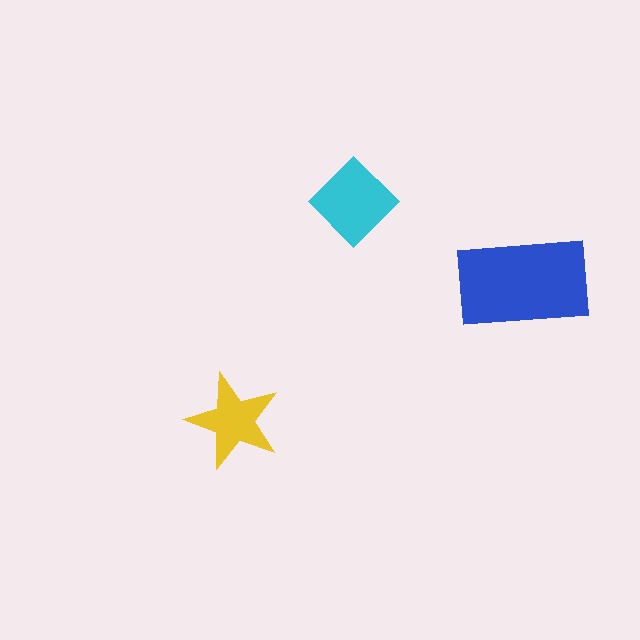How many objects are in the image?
There are 3 objects in the image.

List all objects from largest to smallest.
The blue rectangle, the cyan diamond, the yellow star.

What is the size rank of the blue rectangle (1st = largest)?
1st.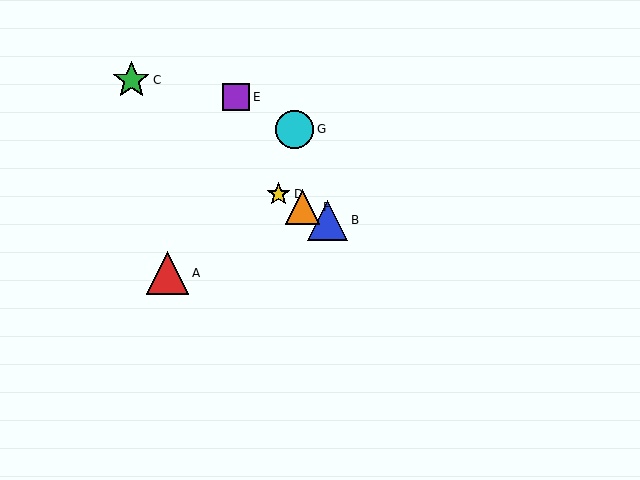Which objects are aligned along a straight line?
Objects B, D, F are aligned along a straight line.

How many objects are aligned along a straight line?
3 objects (B, D, F) are aligned along a straight line.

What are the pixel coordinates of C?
Object C is at (131, 80).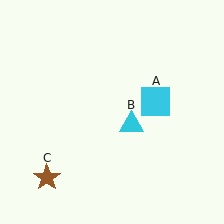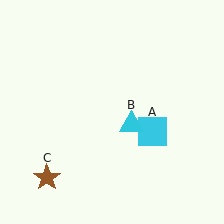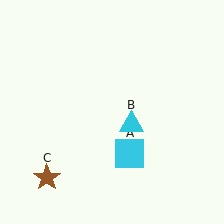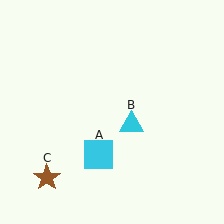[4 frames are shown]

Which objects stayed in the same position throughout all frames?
Cyan triangle (object B) and brown star (object C) remained stationary.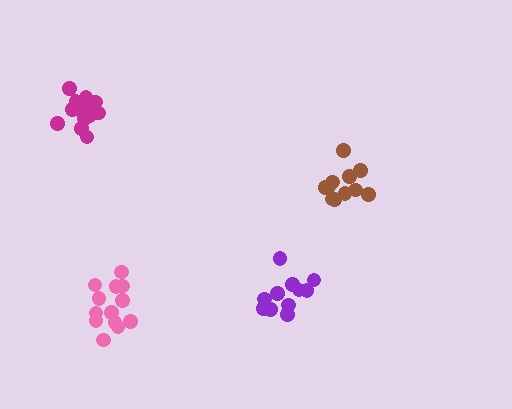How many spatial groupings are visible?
There are 4 spatial groupings.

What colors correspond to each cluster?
The clusters are colored: pink, magenta, purple, brown.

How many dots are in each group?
Group 1: 13 dots, Group 2: 14 dots, Group 3: 11 dots, Group 4: 11 dots (49 total).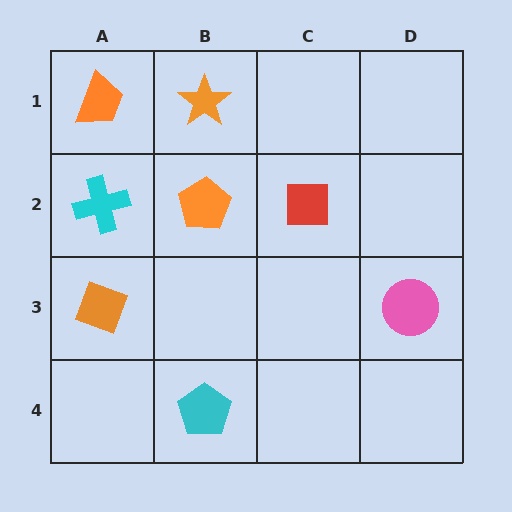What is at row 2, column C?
A red square.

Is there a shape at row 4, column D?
No, that cell is empty.